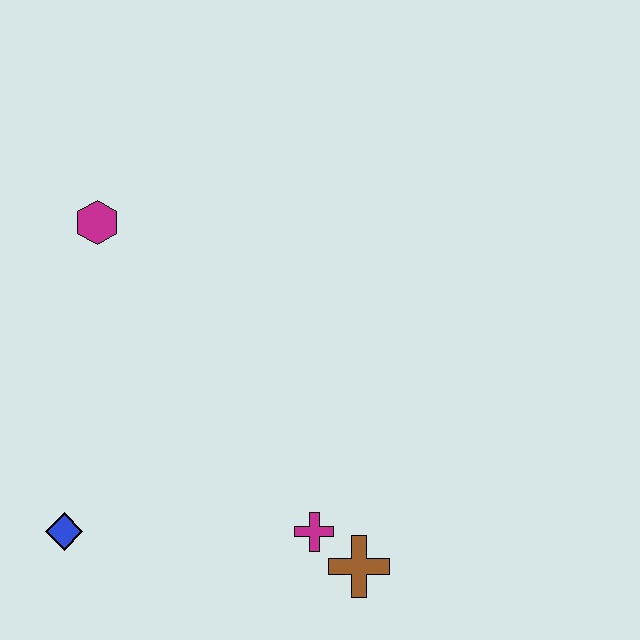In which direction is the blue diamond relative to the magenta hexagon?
The blue diamond is below the magenta hexagon.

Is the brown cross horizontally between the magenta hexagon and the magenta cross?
No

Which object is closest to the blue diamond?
The magenta cross is closest to the blue diamond.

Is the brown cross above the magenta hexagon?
No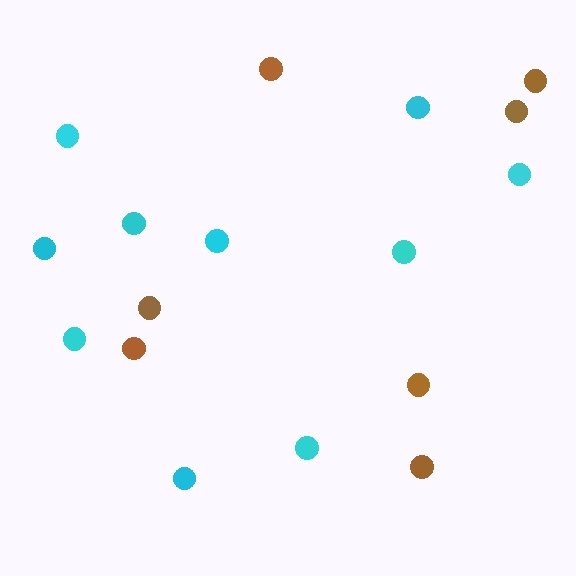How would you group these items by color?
There are 2 groups: one group of cyan circles (10) and one group of brown circles (7).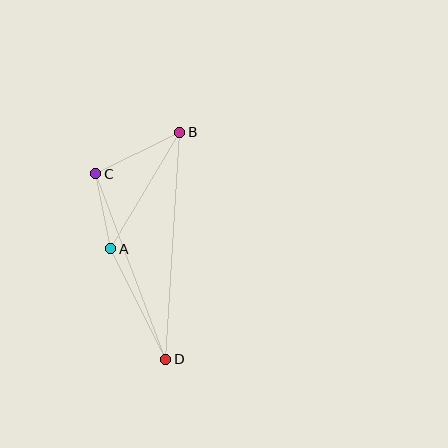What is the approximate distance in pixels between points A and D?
The distance between A and D is approximately 124 pixels.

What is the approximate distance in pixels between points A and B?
The distance between A and B is approximately 135 pixels.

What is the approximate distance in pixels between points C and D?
The distance between C and D is approximately 198 pixels.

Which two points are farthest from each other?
Points B and D are farthest from each other.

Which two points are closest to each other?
Points A and C are closest to each other.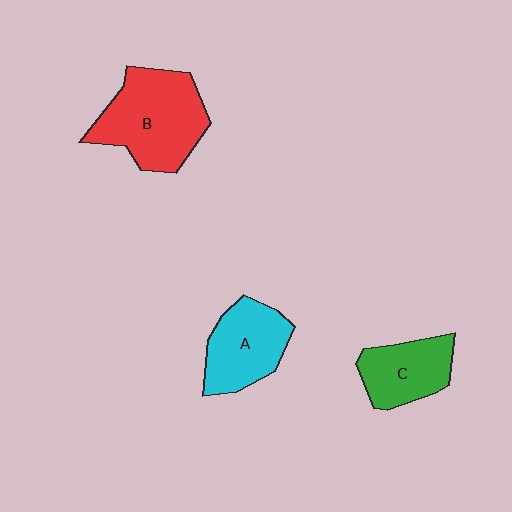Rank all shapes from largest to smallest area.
From largest to smallest: B (red), A (cyan), C (green).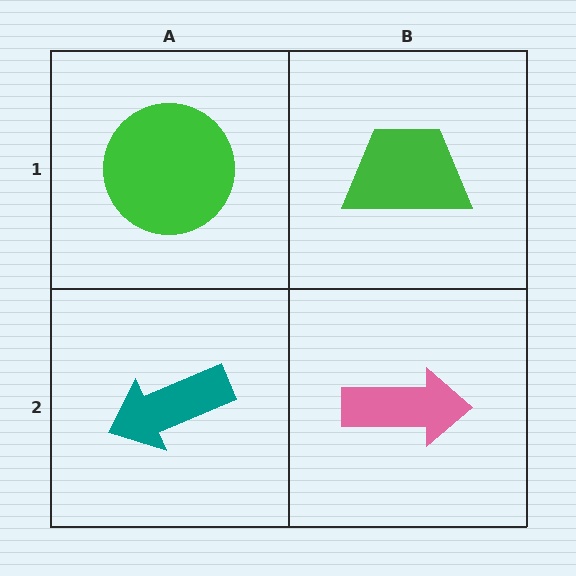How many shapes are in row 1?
2 shapes.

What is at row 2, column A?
A teal arrow.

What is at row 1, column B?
A green trapezoid.